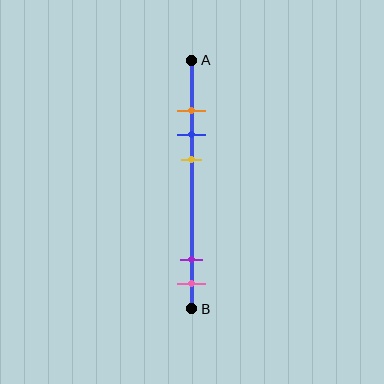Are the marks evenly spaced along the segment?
No, the marks are not evenly spaced.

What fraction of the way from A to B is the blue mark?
The blue mark is approximately 30% (0.3) of the way from A to B.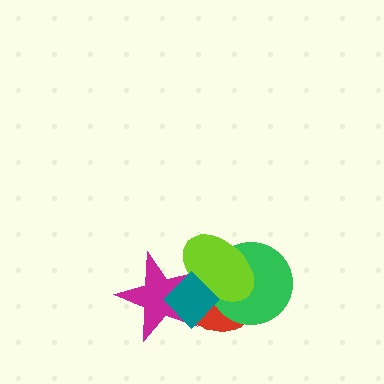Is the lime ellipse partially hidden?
Yes, it is partially covered by another shape.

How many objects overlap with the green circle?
3 objects overlap with the green circle.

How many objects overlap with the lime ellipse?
4 objects overlap with the lime ellipse.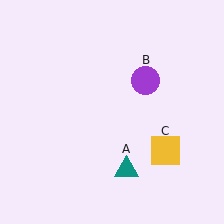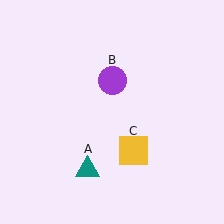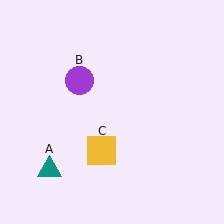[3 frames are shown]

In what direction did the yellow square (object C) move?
The yellow square (object C) moved left.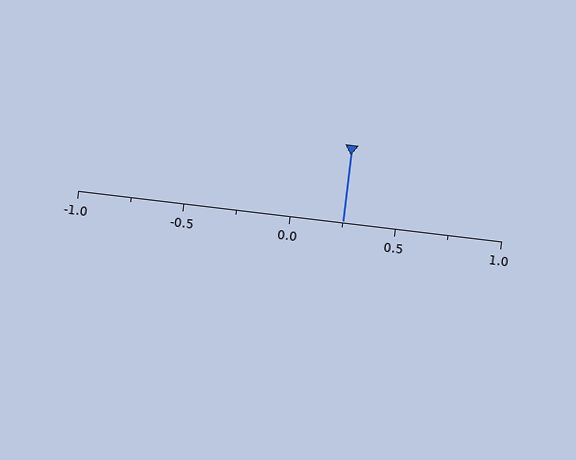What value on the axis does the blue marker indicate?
The marker indicates approximately 0.25.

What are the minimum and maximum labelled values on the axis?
The axis runs from -1.0 to 1.0.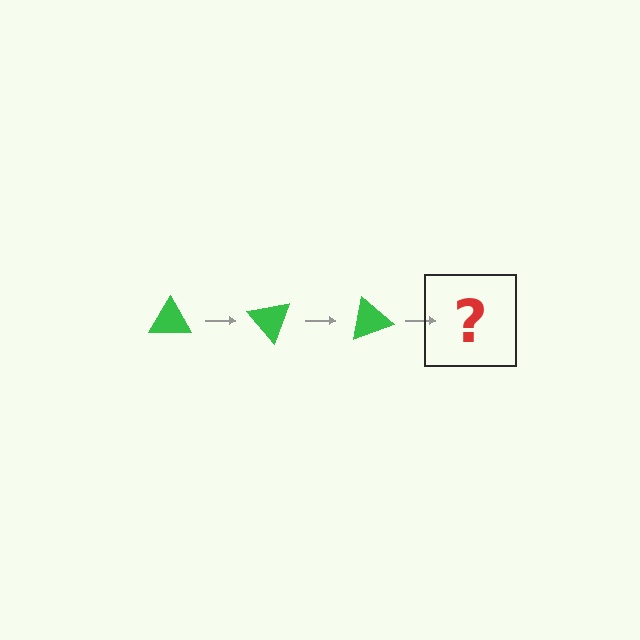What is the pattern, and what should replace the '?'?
The pattern is that the triangle rotates 50 degrees each step. The '?' should be a green triangle rotated 150 degrees.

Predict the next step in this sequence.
The next step is a green triangle rotated 150 degrees.